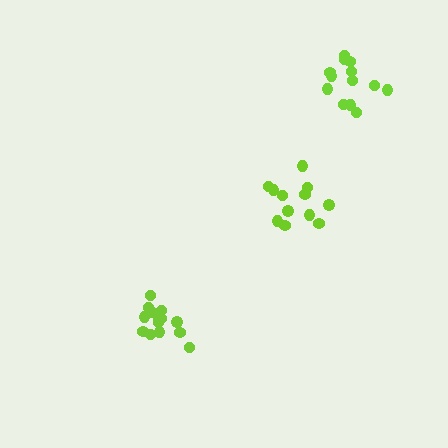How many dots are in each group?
Group 1: 12 dots, Group 2: 14 dots, Group 3: 13 dots (39 total).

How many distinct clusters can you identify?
There are 3 distinct clusters.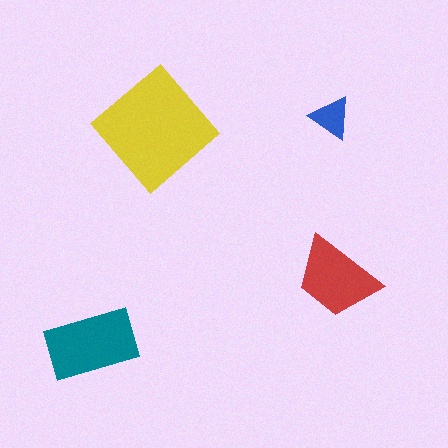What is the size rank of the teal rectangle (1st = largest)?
2nd.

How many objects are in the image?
There are 4 objects in the image.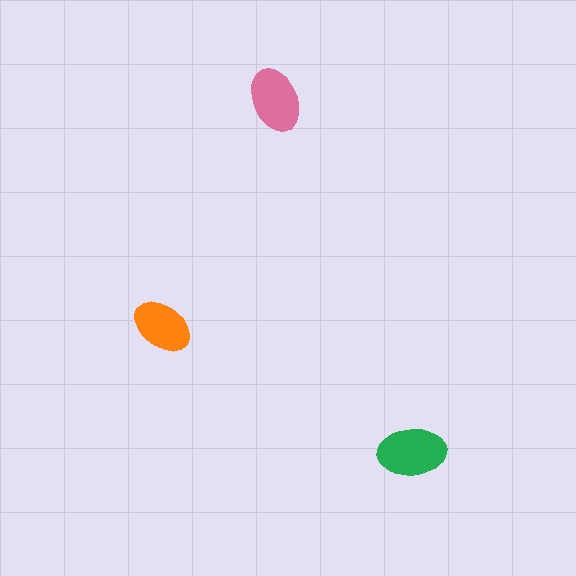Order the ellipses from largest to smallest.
the green one, the pink one, the orange one.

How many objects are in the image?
There are 3 objects in the image.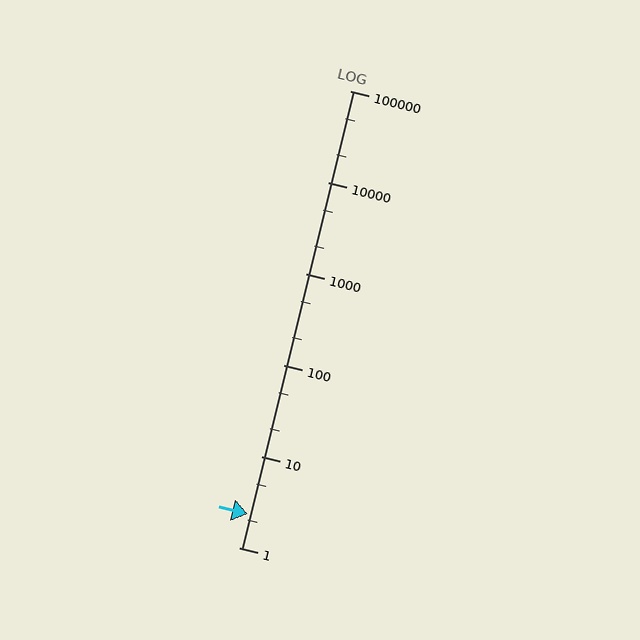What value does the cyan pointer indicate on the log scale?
The pointer indicates approximately 2.3.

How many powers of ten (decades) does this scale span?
The scale spans 5 decades, from 1 to 100000.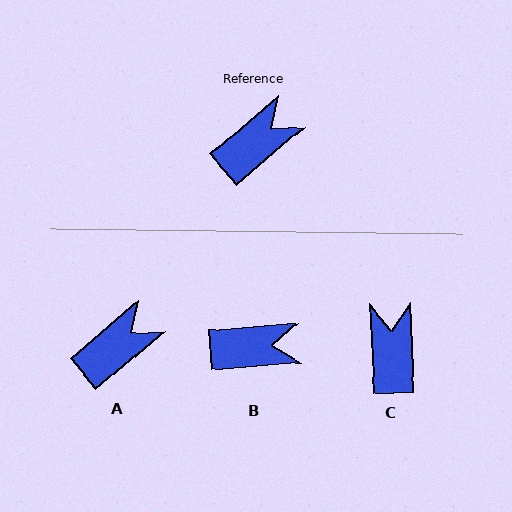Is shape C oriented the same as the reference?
No, it is off by about 52 degrees.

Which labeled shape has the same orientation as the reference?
A.